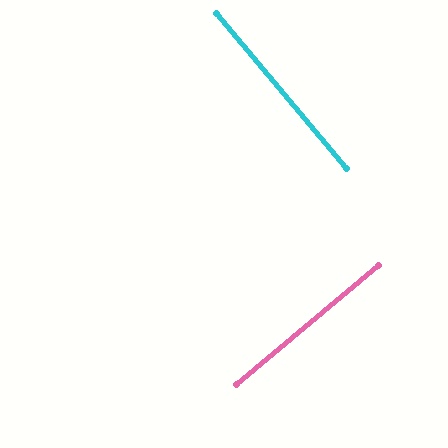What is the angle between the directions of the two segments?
Approximately 90 degrees.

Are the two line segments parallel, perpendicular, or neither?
Perpendicular — they meet at approximately 90°.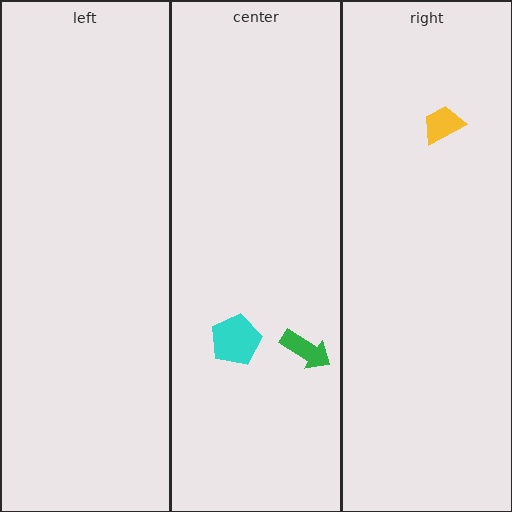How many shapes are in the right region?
1.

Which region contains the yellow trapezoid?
The right region.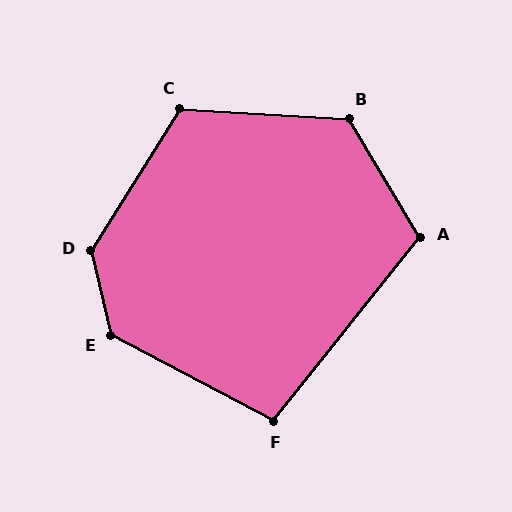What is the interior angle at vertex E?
Approximately 131 degrees (obtuse).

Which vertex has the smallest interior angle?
F, at approximately 101 degrees.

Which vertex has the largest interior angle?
D, at approximately 134 degrees.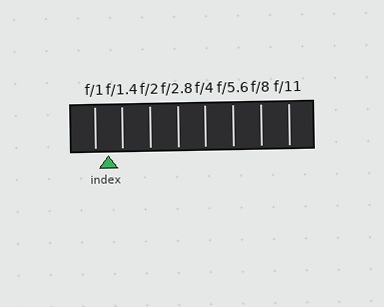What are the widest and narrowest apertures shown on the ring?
The widest aperture shown is f/1 and the narrowest is f/11.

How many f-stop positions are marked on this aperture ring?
There are 8 f-stop positions marked.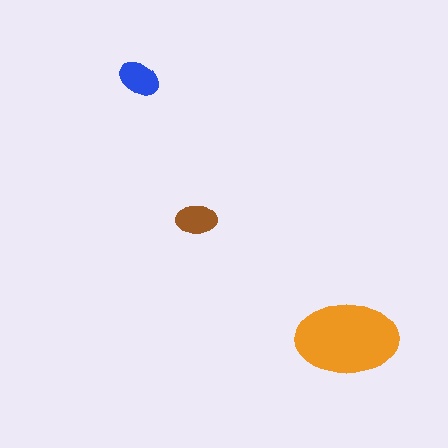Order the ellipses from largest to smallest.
the orange one, the blue one, the brown one.